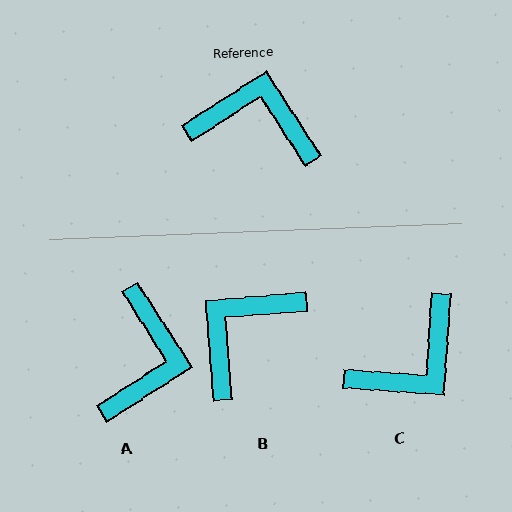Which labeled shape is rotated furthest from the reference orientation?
C, about 127 degrees away.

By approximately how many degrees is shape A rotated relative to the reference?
Approximately 90 degrees clockwise.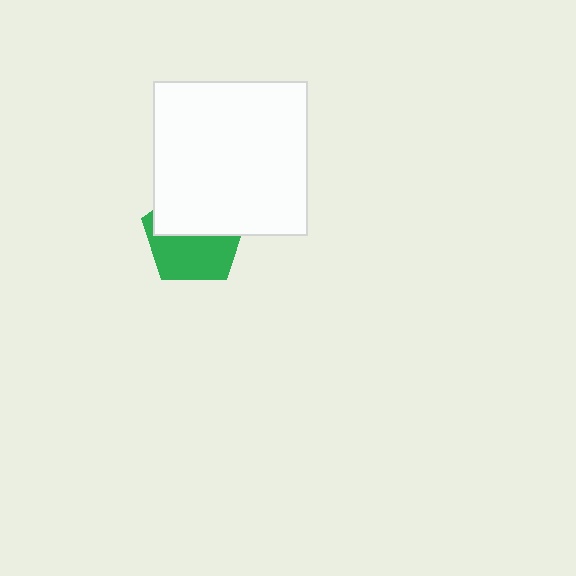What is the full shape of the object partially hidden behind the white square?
The partially hidden object is a green pentagon.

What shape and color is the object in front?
The object in front is a white square.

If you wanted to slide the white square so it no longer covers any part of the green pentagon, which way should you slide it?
Slide it up — that is the most direct way to separate the two shapes.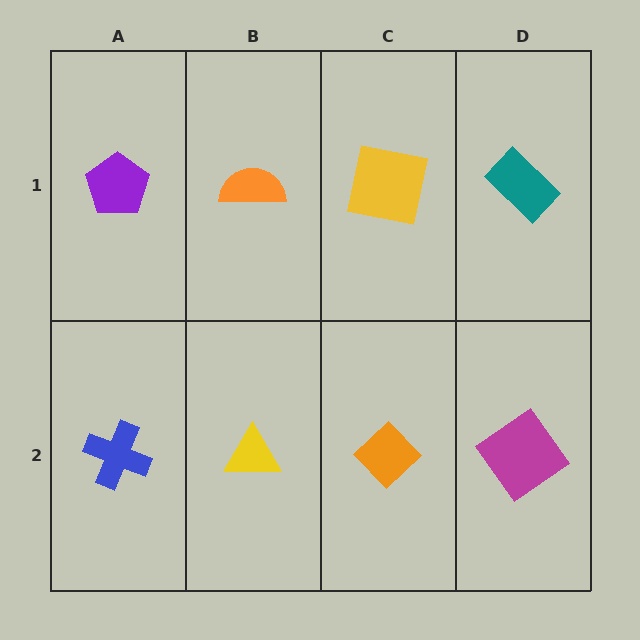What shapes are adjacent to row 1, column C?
An orange diamond (row 2, column C), an orange semicircle (row 1, column B), a teal rectangle (row 1, column D).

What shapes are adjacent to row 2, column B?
An orange semicircle (row 1, column B), a blue cross (row 2, column A), an orange diamond (row 2, column C).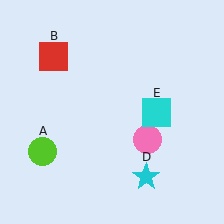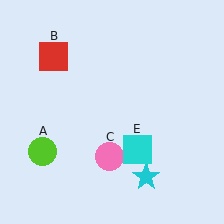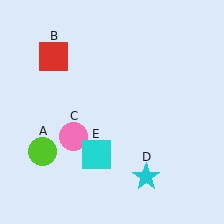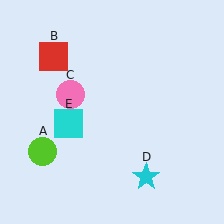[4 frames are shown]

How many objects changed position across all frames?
2 objects changed position: pink circle (object C), cyan square (object E).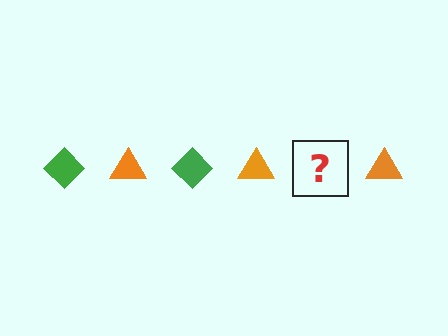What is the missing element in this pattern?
The missing element is a green diamond.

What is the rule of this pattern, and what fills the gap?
The rule is that the pattern alternates between green diamond and orange triangle. The gap should be filled with a green diamond.